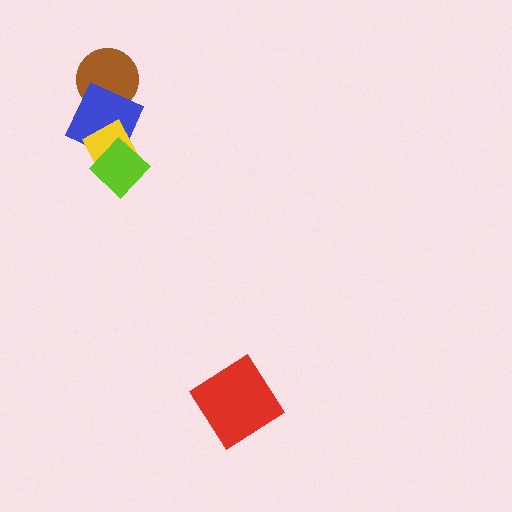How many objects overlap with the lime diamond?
2 objects overlap with the lime diamond.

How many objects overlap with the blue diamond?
3 objects overlap with the blue diamond.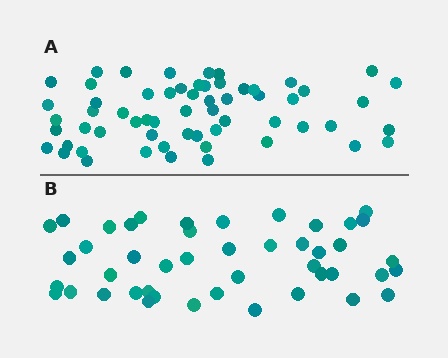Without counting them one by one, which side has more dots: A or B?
Region A (the top region) has more dots.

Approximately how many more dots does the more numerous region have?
Region A has approximately 15 more dots than region B.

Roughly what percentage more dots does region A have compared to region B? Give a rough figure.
About 35% more.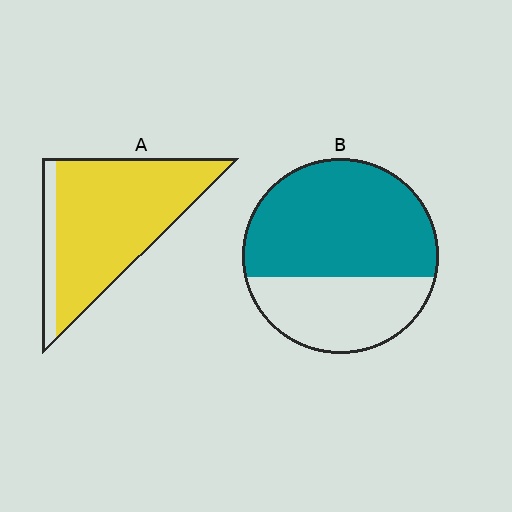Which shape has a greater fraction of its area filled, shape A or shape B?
Shape A.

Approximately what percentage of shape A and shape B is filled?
A is approximately 85% and B is approximately 65%.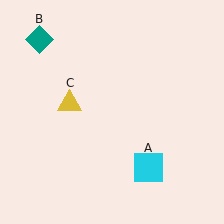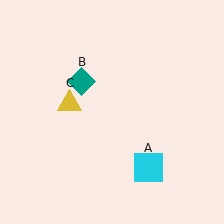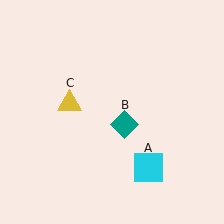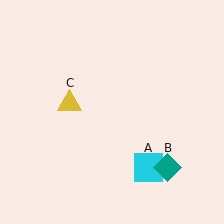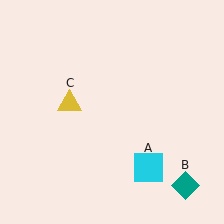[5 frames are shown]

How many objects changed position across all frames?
1 object changed position: teal diamond (object B).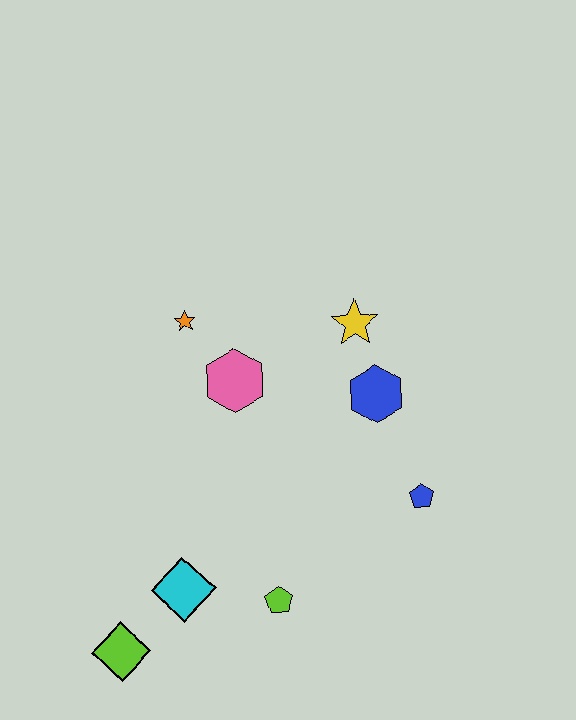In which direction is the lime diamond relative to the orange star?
The lime diamond is below the orange star.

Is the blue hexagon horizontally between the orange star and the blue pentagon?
Yes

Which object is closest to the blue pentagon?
The blue hexagon is closest to the blue pentagon.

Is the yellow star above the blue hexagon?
Yes